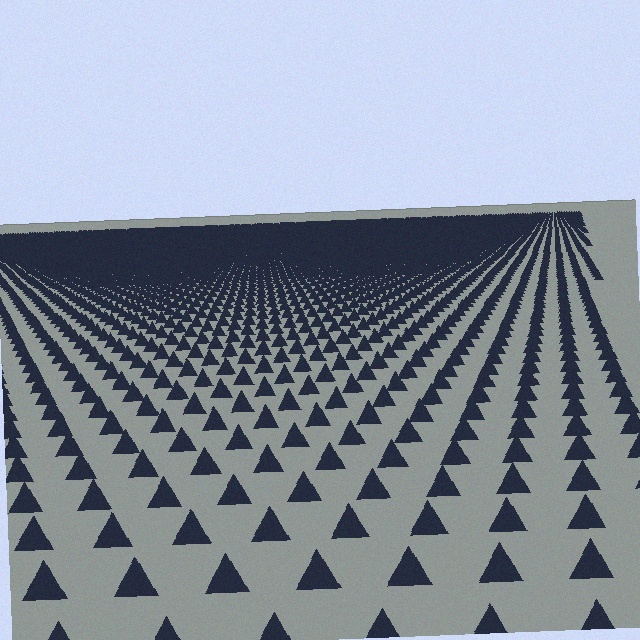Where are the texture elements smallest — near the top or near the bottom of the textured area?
Near the top.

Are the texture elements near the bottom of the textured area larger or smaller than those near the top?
Larger. Near the bottom, elements are closer to the viewer and appear at a bigger on-screen size.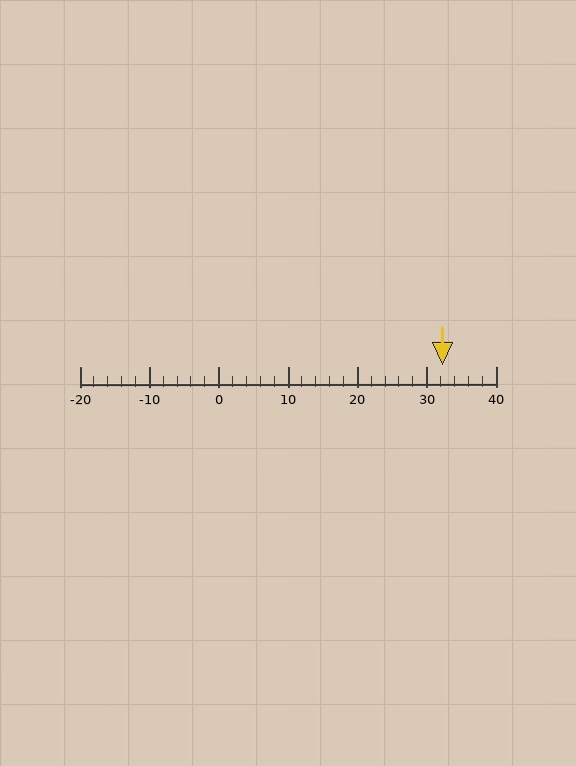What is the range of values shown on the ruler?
The ruler shows values from -20 to 40.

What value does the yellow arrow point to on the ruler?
The yellow arrow points to approximately 32.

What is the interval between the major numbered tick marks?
The major tick marks are spaced 10 units apart.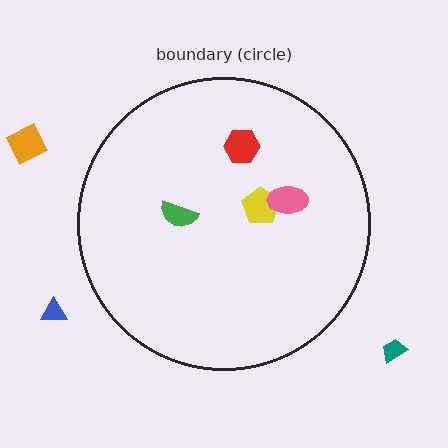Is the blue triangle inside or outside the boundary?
Outside.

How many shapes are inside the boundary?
4 inside, 3 outside.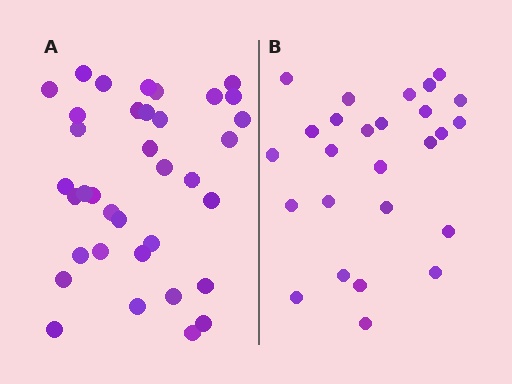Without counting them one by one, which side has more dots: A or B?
Region A (the left region) has more dots.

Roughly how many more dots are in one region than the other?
Region A has roughly 10 or so more dots than region B.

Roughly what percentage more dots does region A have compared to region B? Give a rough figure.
About 40% more.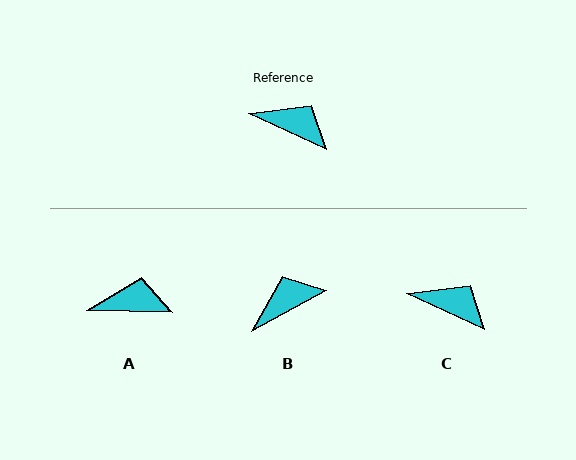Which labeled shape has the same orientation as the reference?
C.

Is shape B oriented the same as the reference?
No, it is off by about 53 degrees.